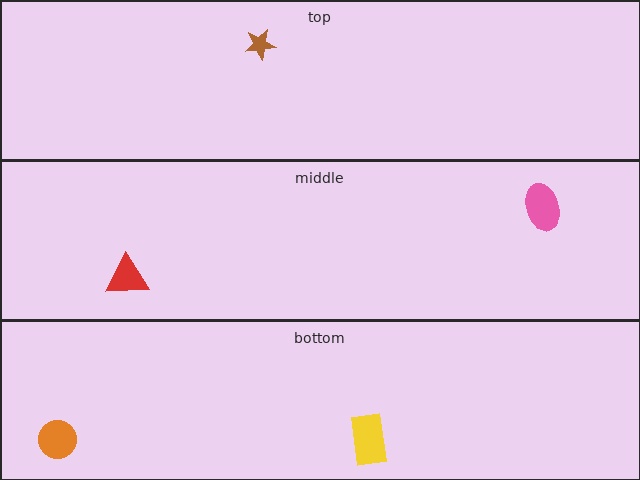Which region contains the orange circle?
The bottom region.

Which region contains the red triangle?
The middle region.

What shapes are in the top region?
The brown star.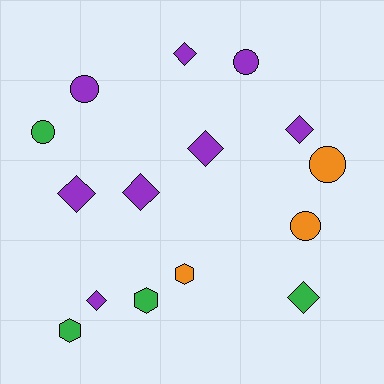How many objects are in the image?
There are 15 objects.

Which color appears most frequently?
Purple, with 8 objects.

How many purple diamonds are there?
There are 6 purple diamonds.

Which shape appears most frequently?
Diamond, with 7 objects.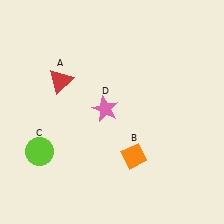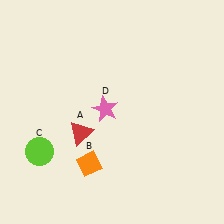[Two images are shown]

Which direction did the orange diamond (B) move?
The orange diamond (B) moved left.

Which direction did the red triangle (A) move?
The red triangle (A) moved down.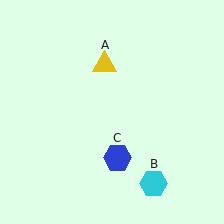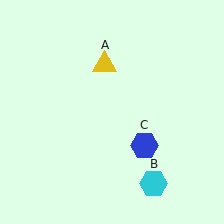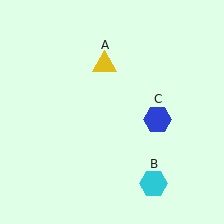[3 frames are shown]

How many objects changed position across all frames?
1 object changed position: blue hexagon (object C).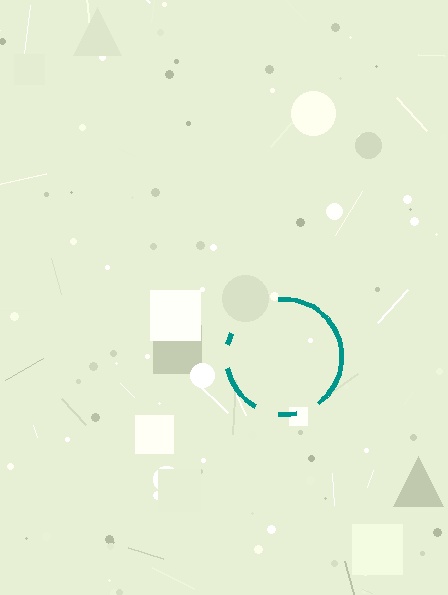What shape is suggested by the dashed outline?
The dashed outline suggests a circle.